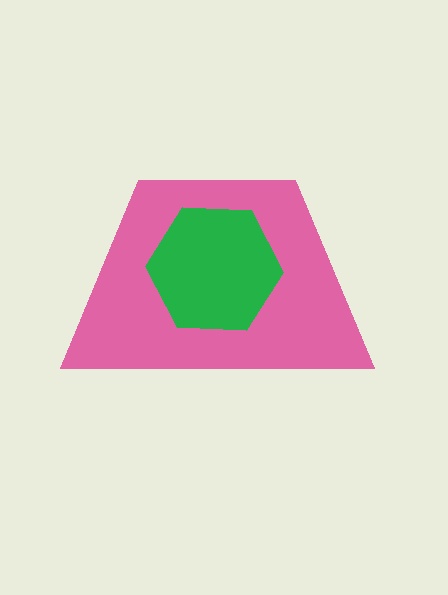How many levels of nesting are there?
2.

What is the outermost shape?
The pink trapezoid.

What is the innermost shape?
The green hexagon.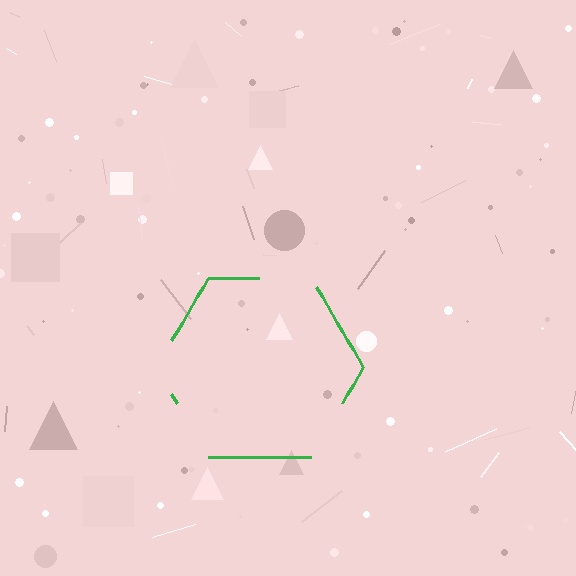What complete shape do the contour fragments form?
The contour fragments form a hexagon.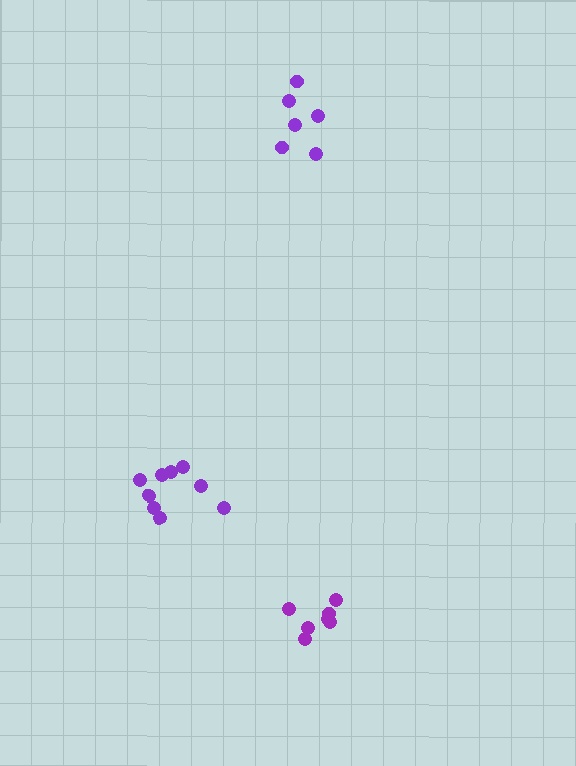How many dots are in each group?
Group 1: 9 dots, Group 2: 7 dots, Group 3: 6 dots (22 total).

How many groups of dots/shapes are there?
There are 3 groups.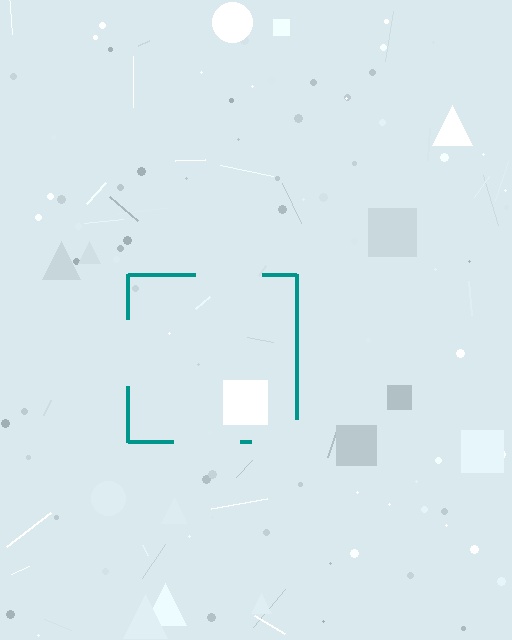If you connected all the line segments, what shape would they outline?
They would outline a square.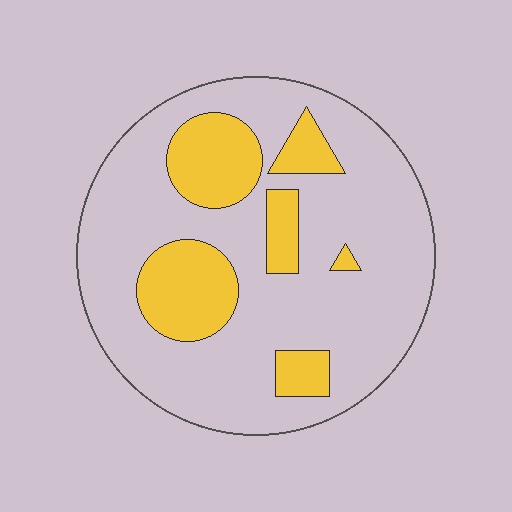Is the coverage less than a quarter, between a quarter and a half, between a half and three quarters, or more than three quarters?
Less than a quarter.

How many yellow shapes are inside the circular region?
6.